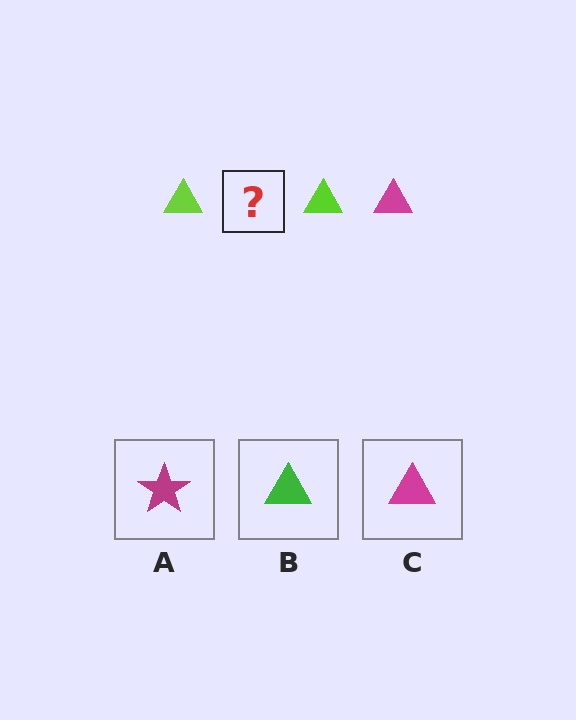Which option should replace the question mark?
Option C.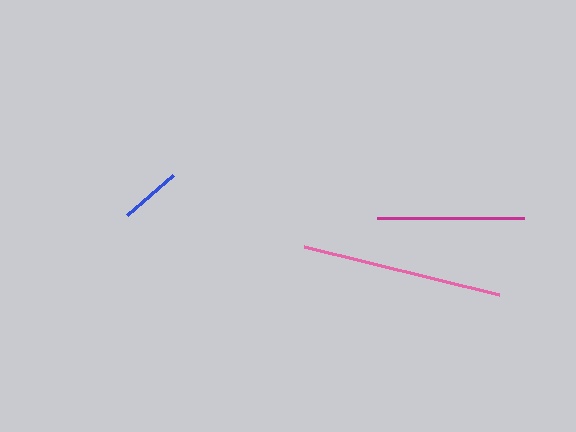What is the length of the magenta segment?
The magenta segment is approximately 147 pixels long.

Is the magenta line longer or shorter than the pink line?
The pink line is longer than the magenta line.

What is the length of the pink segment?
The pink segment is approximately 201 pixels long.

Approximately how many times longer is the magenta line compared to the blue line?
The magenta line is approximately 2.4 times the length of the blue line.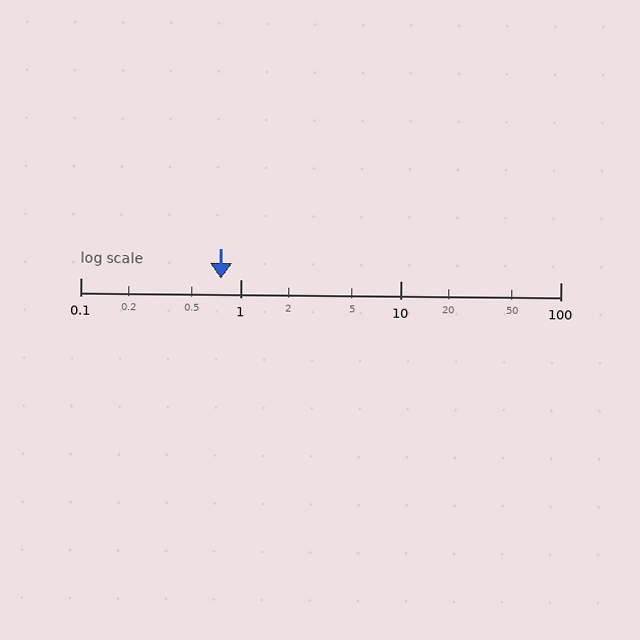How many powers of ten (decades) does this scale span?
The scale spans 3 decades, from 0.1 to 100.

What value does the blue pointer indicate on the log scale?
The pointer indicates approximately 0.75.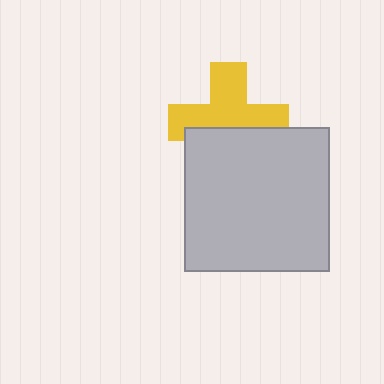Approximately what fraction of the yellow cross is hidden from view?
Roughly 39% of the yellow cross is hidden behind the light gray square.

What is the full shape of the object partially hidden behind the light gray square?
The partially hidden object is a yellow cross.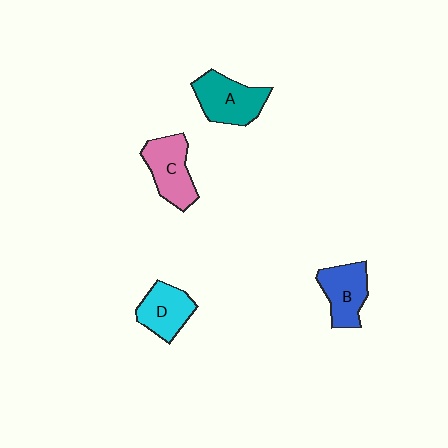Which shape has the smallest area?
Shape D (cyan).